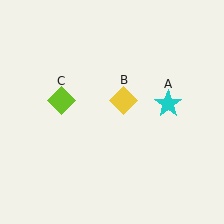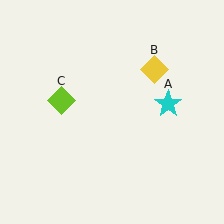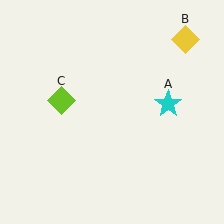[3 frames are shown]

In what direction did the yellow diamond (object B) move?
The yellow diamond (object B) moved up and to the right.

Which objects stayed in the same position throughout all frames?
Cyan star (object A) and lime diamond (object C) remained stationary.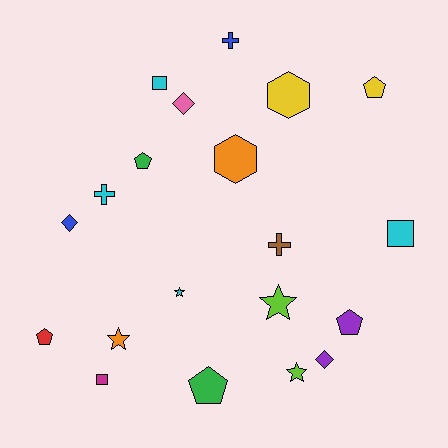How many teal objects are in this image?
There are no teal objects.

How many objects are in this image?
There are 20 objects.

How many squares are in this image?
There are 3 squares.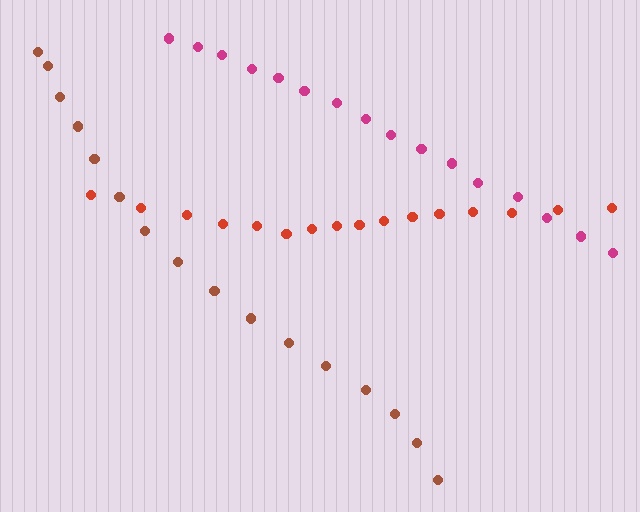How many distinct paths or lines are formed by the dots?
There are 3 distinct paths.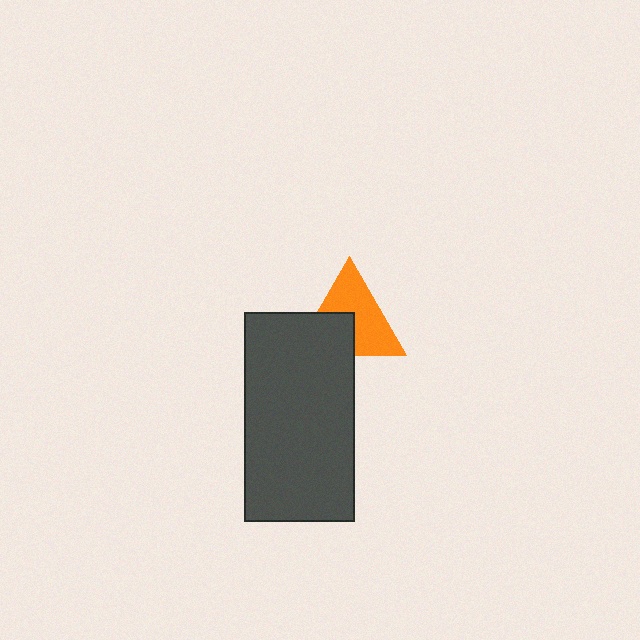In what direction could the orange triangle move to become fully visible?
The orange triangle could move up. That would shift it out from behind the dark gray rectangle entirely.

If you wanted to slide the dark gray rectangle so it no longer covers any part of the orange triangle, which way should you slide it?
Slide it down — that is the most direct way to separate the two shapes.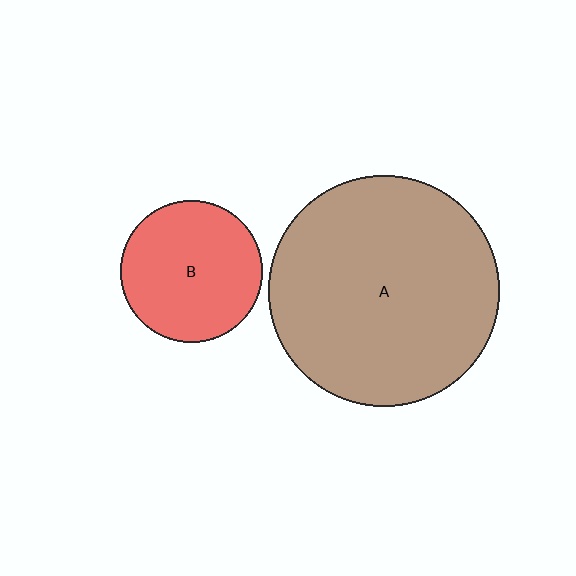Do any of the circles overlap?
No, none of the circles overlap.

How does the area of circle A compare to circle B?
Approximately 2.7 times.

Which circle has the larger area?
Circle A (brown).